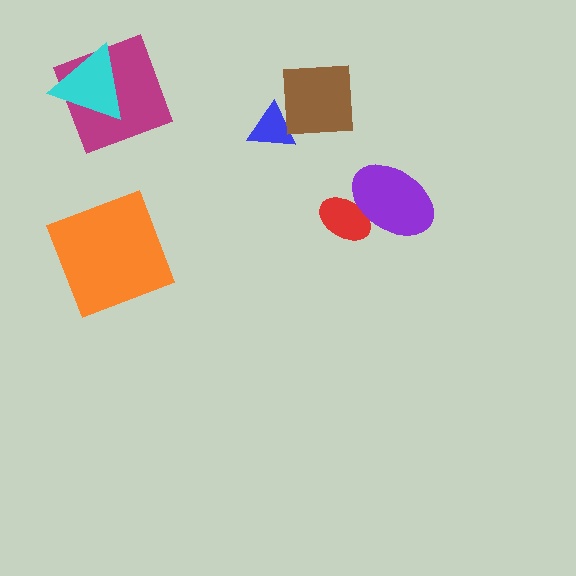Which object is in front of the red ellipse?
The purple ellipse is in front of the red ellipse.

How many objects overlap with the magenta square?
1 object overlaps with the magenta square.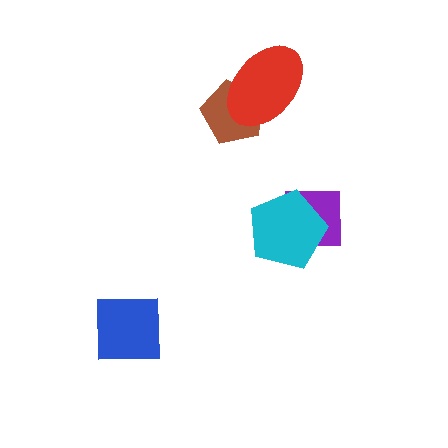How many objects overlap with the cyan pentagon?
1 object overlaps with the cyan pentagon.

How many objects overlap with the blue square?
0 objects overlap with the blue square.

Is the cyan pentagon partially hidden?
No, no other shape covers it.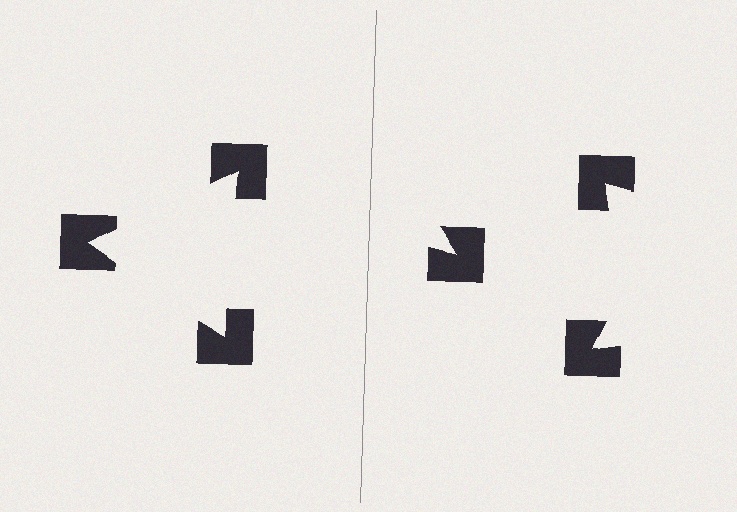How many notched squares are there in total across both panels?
6 — 3 on each side.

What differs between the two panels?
The notched squares are positioned identically on both sides; only the wedge orientations differ. On the left they align to a triangle; on the right they are misaligned.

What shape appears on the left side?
An illusory triangle.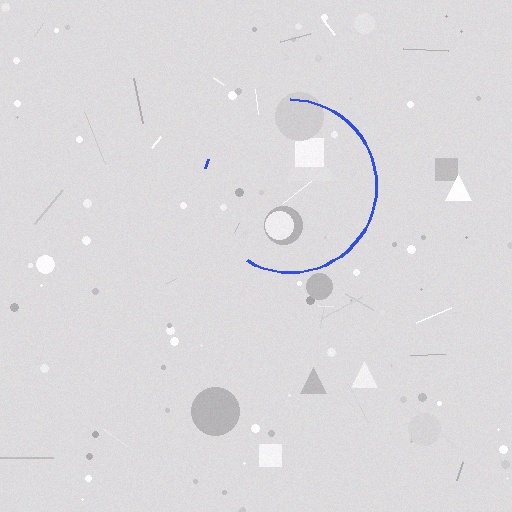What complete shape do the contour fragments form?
The contour fragments form a circle.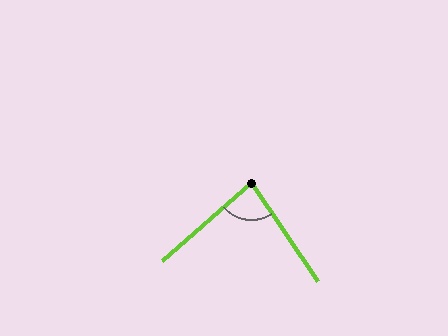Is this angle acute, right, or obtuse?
It is acute.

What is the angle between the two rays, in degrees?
Approximately 83 degrees.